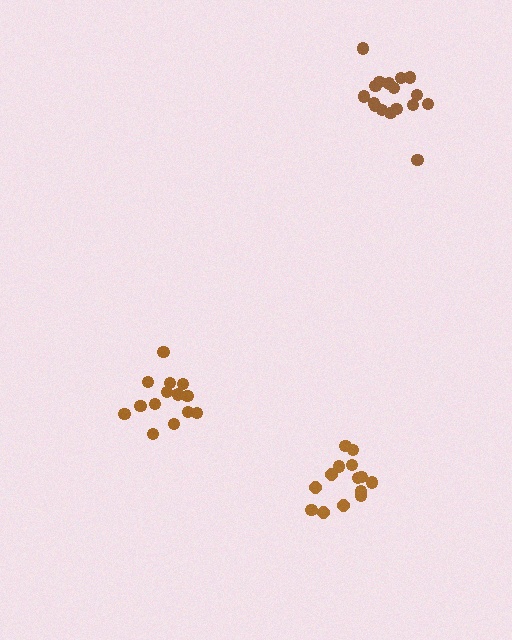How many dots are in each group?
Group 1: 14 dots, Group 2: 14 dots, Group 3: 17 dots (45 total).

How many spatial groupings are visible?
There are 3 spatial groupings.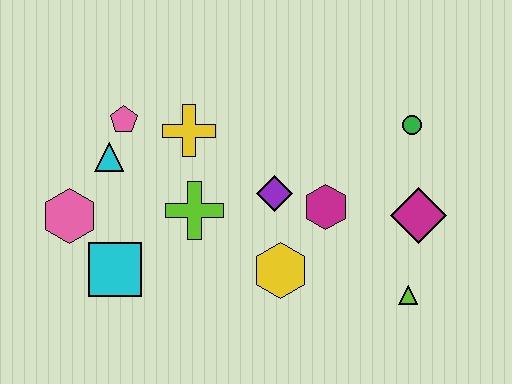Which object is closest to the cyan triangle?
The pink pentagon is closest to the cyan triangle.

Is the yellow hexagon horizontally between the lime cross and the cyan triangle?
No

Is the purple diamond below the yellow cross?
Yes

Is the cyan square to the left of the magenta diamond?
Yes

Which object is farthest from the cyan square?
The green circle is farthest from the cyan square.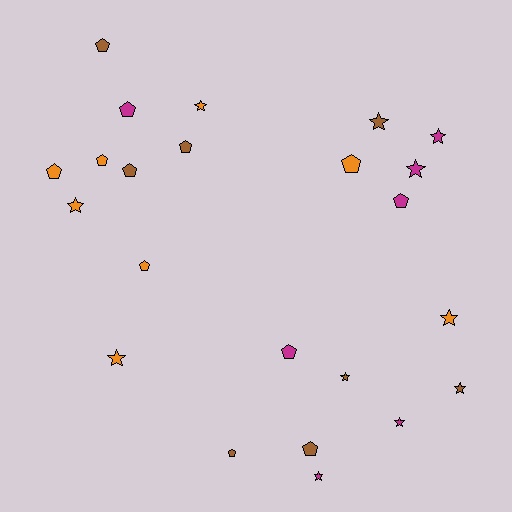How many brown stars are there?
There are 3 brown stars.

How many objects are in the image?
There are 23 objects.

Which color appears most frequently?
Brown, with 8 objects.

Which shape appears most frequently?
Pentagon, with 12 objects.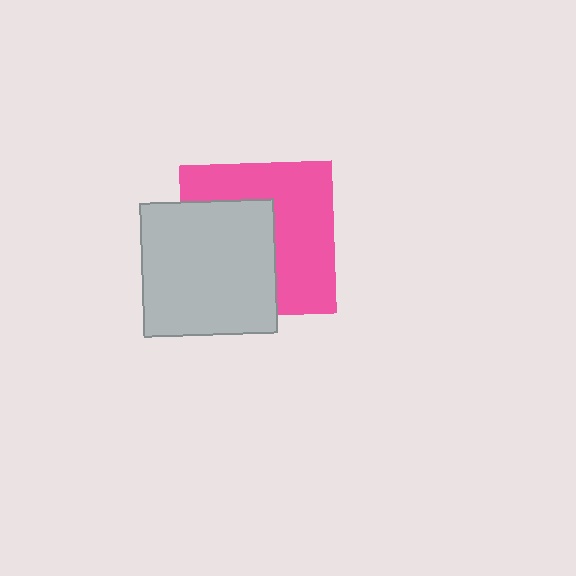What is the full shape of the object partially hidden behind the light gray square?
The partially hidden object is a pink square.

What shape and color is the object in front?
The object in front is a light gray square.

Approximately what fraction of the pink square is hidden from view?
Roughly 47% of the pink square is hidden behind the light gray square.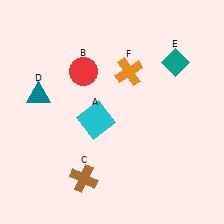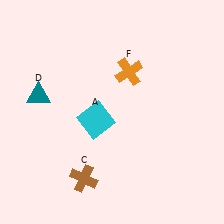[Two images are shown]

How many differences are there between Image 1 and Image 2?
There are 2 differences between the two images.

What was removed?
The red circle (B), the teal diamond (E) were removed in Image 2.